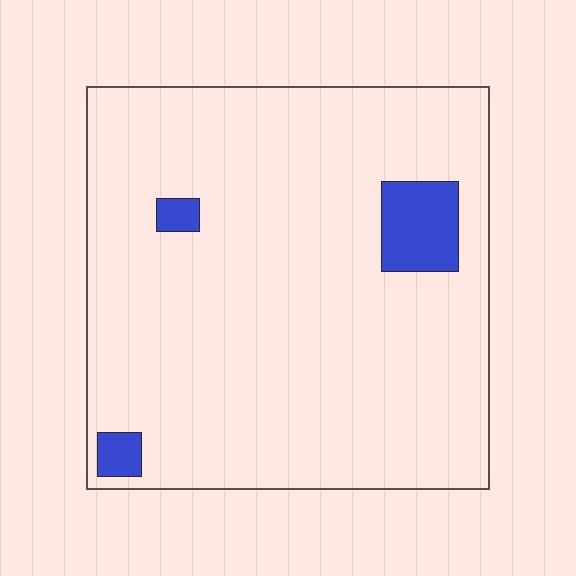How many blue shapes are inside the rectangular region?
3.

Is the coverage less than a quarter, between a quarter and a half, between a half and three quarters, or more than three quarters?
Less than a quarter.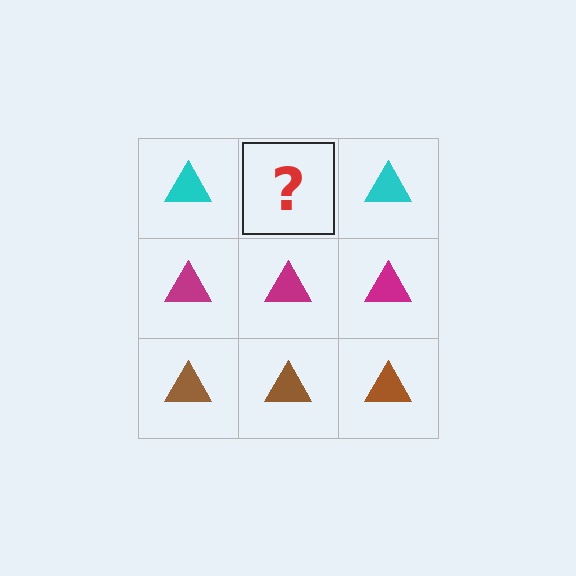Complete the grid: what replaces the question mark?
The question mark should be replaced with a cyan triangle.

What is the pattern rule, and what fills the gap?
The rule is that each row has a consistent color. The gap should be filled with a cyan triangle.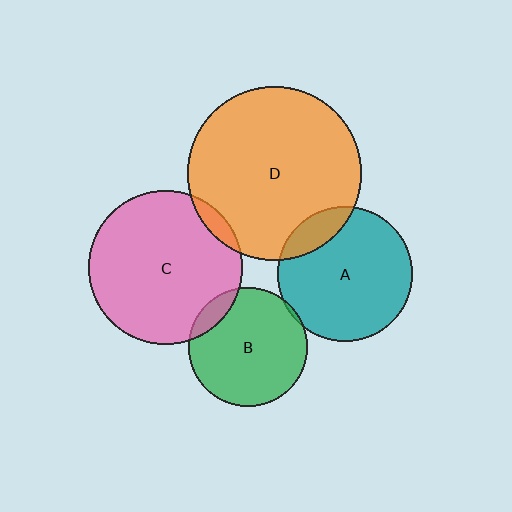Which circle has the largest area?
Circle D (orange).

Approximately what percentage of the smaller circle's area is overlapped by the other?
Approximately 5%.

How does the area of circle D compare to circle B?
Approximately 2.2 times.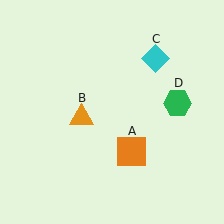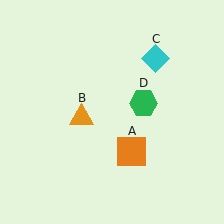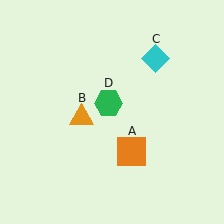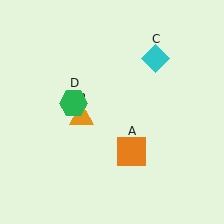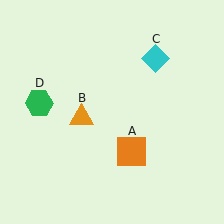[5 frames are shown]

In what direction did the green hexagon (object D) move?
The green hexagon (object D) moved left.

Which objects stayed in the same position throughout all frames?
Orange square (object A) and orange triangle (object B) and cyan diamond (object C) remained stationary.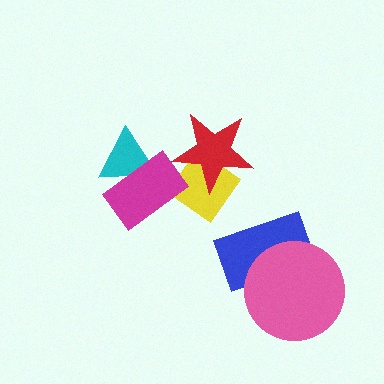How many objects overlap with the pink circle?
1 object overlaps with the pink circle.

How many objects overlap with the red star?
1 object overlaps with the red star.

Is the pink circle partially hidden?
No, no other shape covers it.